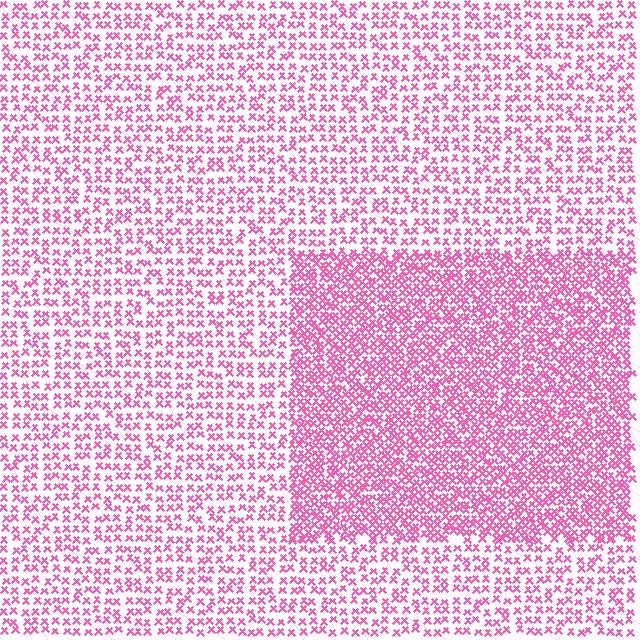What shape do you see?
I see a rectangle.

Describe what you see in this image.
The image contains small pink elements arranged at two different densities. A rectangle-shaped region is visible where the elements are more densely packed than the surrounding area.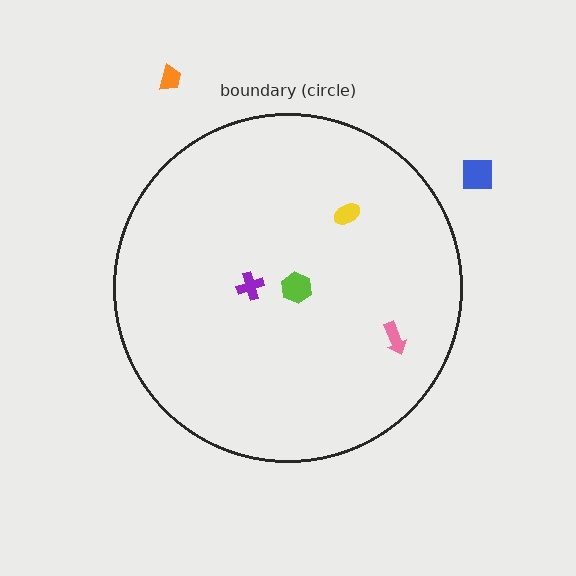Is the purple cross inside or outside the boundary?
Inside.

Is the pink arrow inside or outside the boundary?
Inside.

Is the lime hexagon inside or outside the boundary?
Inside.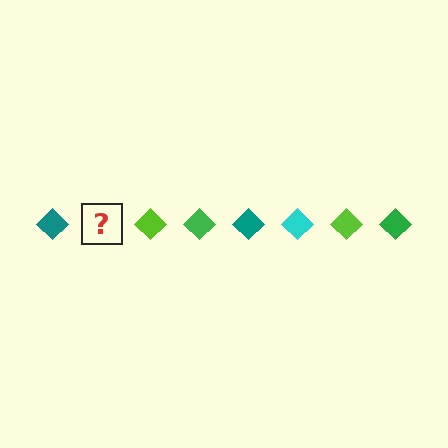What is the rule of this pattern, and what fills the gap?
The rule is that the pattern cycles through teal, cyan, lime, green diamonds. The gap should be filled with a cyan diamond.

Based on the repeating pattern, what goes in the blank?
The blank should be a cyan diamond.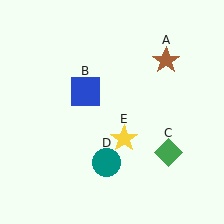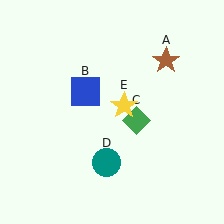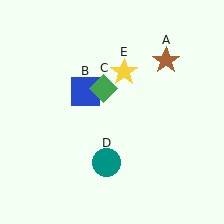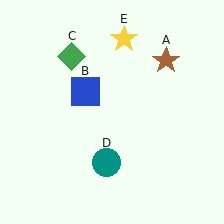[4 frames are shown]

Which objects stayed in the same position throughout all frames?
Brown star (object A) and blue square (object B) and teal circle (object D) remained stationary.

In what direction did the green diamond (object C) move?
The green diamond (object C) moved up and to the left.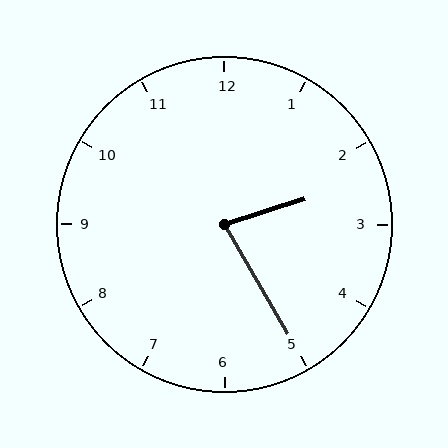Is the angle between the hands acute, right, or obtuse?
It is acute.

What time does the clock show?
2:25.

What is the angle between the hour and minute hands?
Approximately 78 degrees.